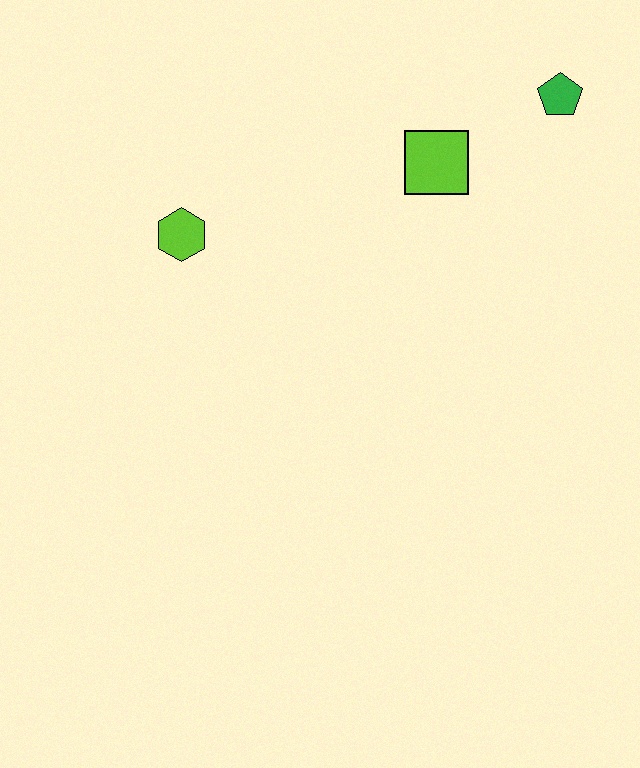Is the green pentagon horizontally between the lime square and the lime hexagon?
No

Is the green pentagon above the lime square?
Yes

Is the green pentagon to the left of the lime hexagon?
No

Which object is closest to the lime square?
The green pentagon is closest to the lime square.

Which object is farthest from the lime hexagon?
The green pentagon is farthest from the lime hexagon.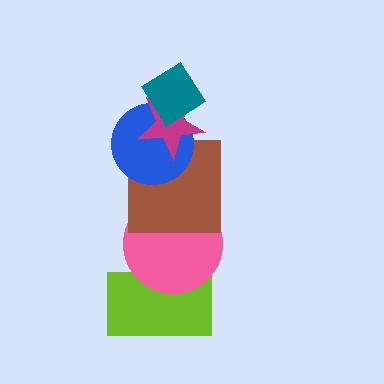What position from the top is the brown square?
The brown square is 4th from the top.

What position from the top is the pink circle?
The pink circle is 5th from the top.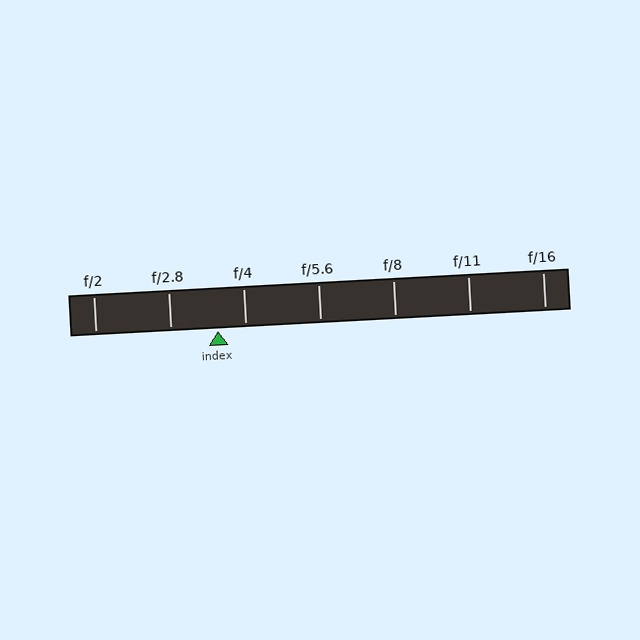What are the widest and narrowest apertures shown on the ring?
The widest aperture shown is f/2 and the narrowest is f/16.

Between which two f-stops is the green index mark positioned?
The index mark is between f/2.8 and f/4.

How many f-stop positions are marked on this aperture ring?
There are 7 f-stop positions marked.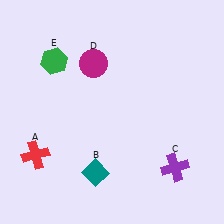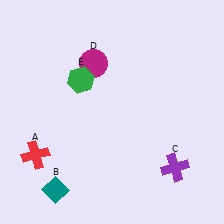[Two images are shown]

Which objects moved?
The objects that moved are: the teal diamond (B), the green hexagon (E).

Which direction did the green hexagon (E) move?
The green hexagon (E) moved right.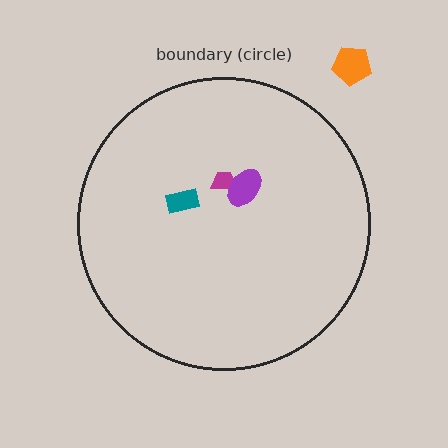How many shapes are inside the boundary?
3 inside, 1 outside.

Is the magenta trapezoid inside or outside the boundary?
Inside.